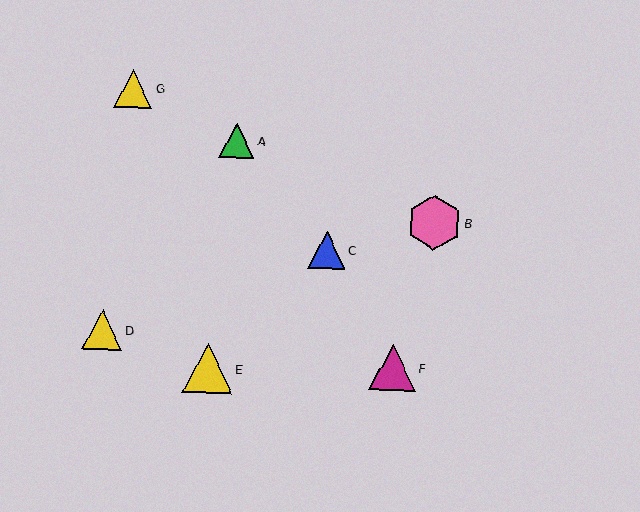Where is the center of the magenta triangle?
The center of the magenta triangle is at (393, 368).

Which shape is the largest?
The pink hexagon (labeled B) is the largest.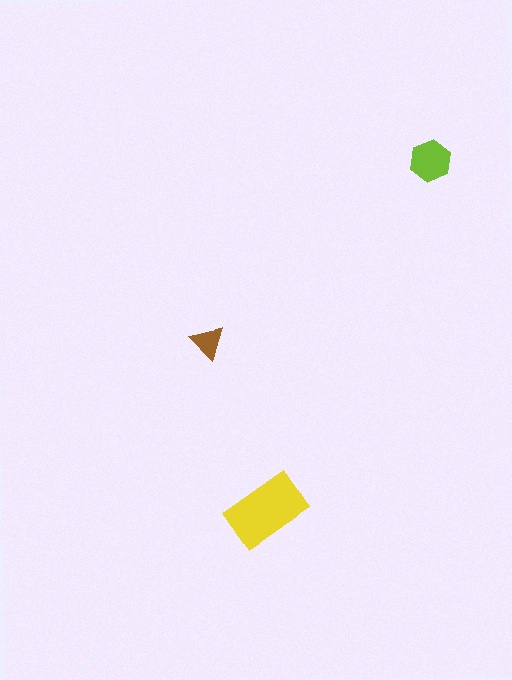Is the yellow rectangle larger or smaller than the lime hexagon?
Larger.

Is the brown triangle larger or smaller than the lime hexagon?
Smaller.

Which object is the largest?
The yellow rectangle.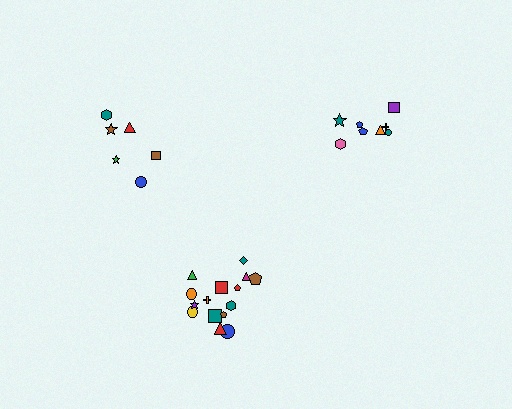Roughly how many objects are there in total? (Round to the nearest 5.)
Roughly 30 objects in total.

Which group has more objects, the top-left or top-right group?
The top-right group.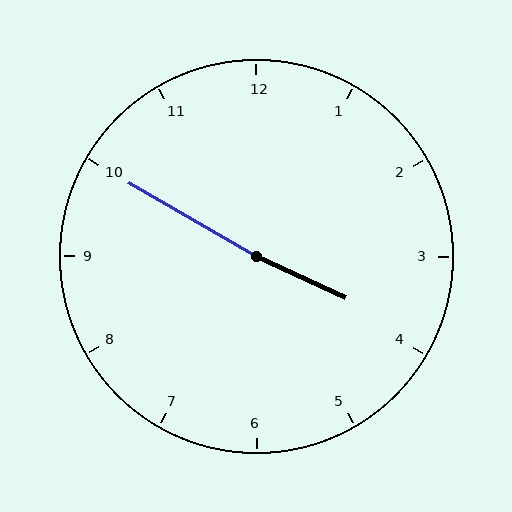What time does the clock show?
3:50.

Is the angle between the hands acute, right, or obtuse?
It is obtuse.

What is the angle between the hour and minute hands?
Approximately 175 degrees.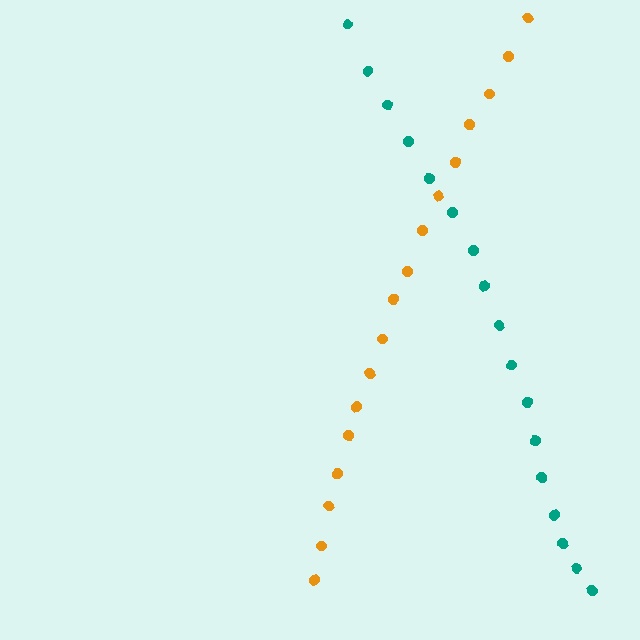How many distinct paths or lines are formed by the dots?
There are 2 distinct paths.